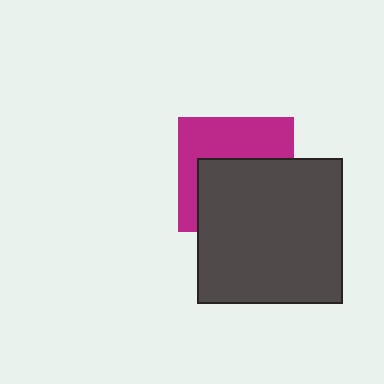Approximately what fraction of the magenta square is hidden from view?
Roughly 54% of the magenta square is hidden behind the dark gray square.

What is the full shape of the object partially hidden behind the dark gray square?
The partially hidden object is a magenta square.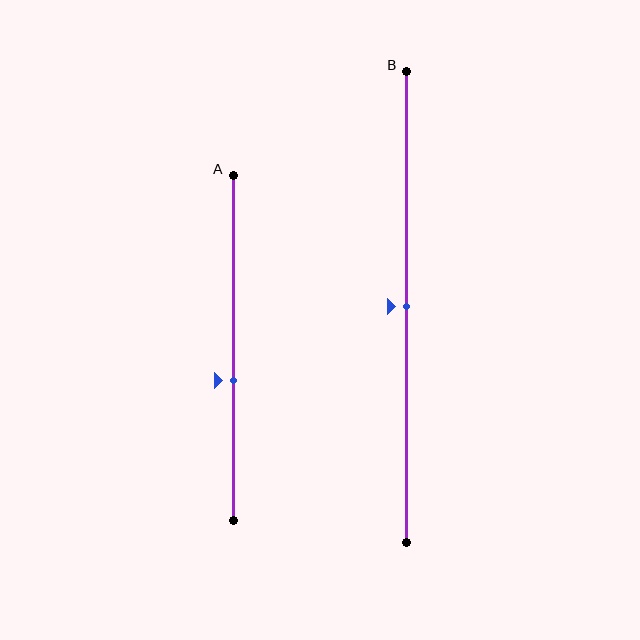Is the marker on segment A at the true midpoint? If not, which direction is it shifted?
No, the marker on segment A is shifted downward by about 9% of the segment length.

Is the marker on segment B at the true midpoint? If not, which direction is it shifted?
Yes, the marker on segment B is at the true midpoint.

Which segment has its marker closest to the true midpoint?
Segment B has its marker closest to the true midpoint.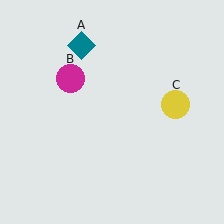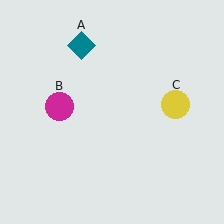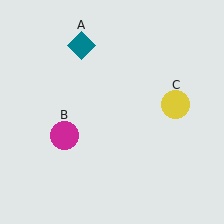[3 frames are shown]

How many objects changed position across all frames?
1 object changed position: magenta circle (object B).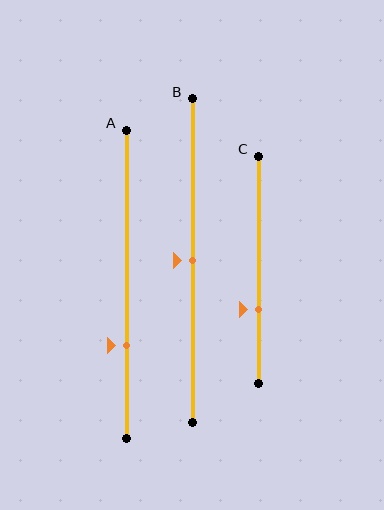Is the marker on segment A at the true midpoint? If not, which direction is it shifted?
No, the marker on segment A is shifted downward by about 20% of the segment length.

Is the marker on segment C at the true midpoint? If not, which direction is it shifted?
No, the marker on segment C is shifted downward by about 17% of the segment length.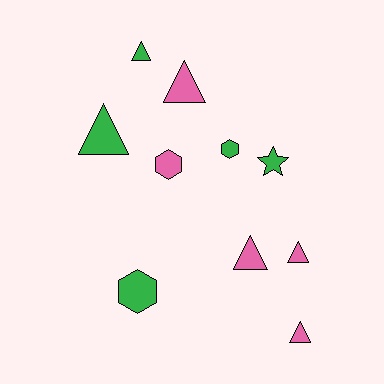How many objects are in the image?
There are 10 objects.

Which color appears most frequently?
Green, with 5 objects.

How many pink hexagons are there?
There is 1 pink hexagon.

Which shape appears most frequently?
Triangle, with 6 objects.